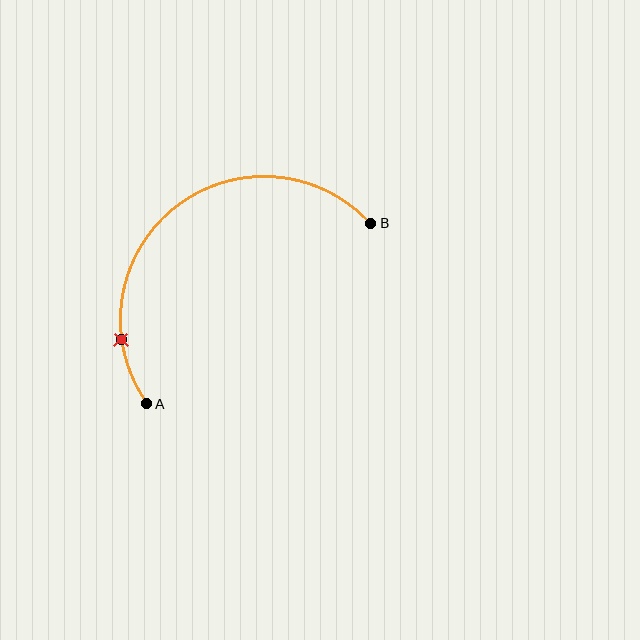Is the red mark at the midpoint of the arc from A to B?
No. The red mark lies on the arc but is closer to endpoint A. The arc midpoint would be at the point on the curve equidistant along the arc from both A and B.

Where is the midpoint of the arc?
The arc midpoint is the point on the curve farthest from the straight line joining A and B. It sits above and to the left of that line.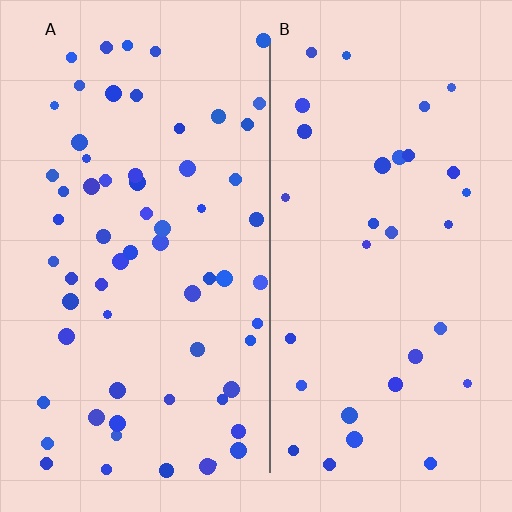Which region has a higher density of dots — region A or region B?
A (the left).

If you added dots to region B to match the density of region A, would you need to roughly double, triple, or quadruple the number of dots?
Approximately double.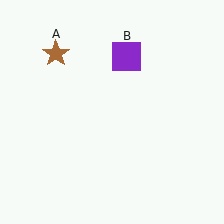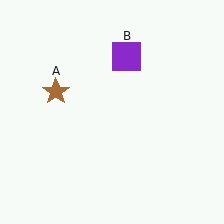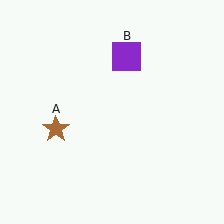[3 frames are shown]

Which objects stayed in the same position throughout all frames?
Purple square (object B) remained stationary.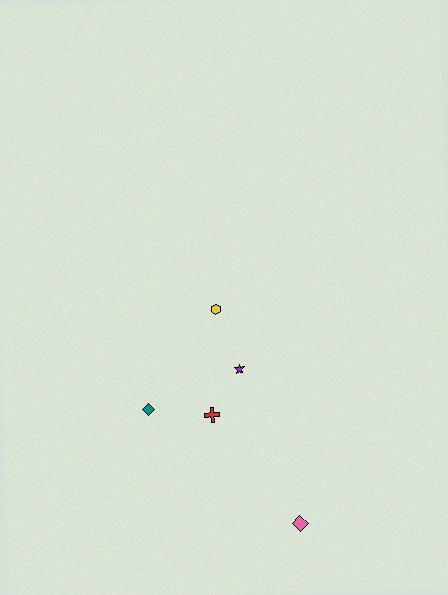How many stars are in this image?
There is 1 star.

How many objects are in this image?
There are 5 objects.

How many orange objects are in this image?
There are no orange objects.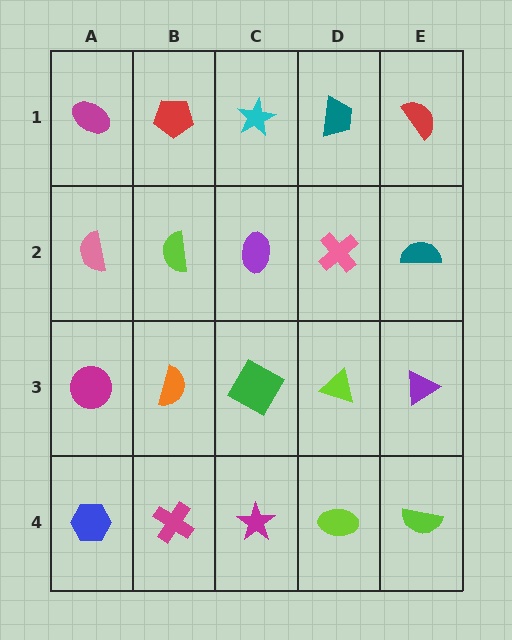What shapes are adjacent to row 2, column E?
A red semicircle (row 1, column E), a purple triangle (row 3, column E), a pink cross (row 2, column D).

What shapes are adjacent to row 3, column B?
A lime semicircle (row 2, column B), a magenta cross (row 4, column B), a magenta circle (row 3, column A), a green diamond (row 3, column C).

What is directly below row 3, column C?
A magenta star.